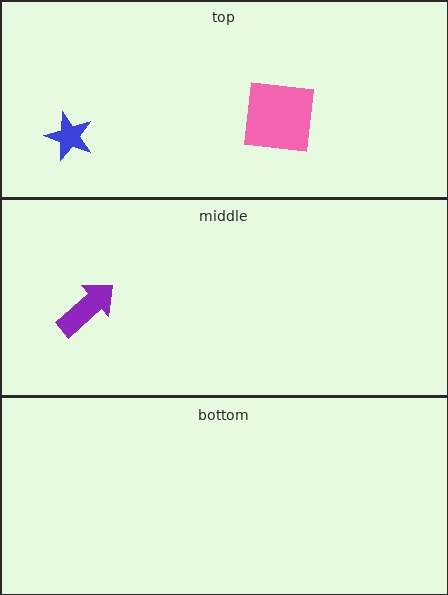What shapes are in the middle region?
The purple arrow.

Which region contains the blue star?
The top region.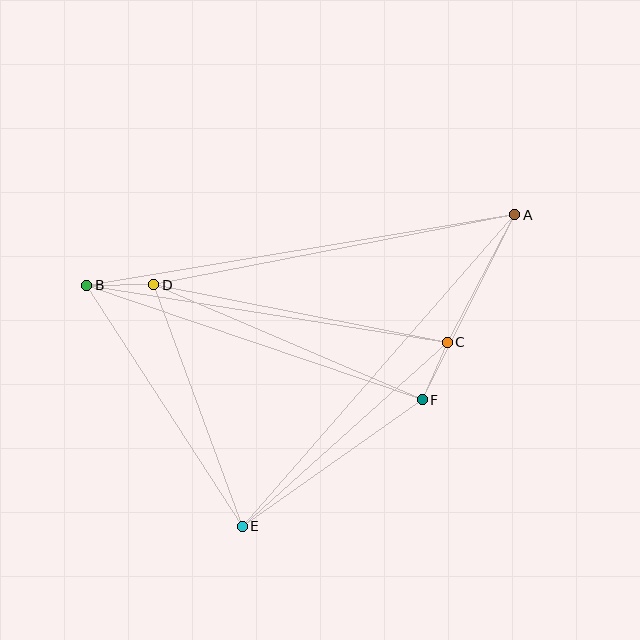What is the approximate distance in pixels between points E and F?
The distance between E and F is approximately 220 pixels.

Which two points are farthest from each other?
Points A and B are farthest from each other.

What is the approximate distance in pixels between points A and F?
The distance between A and F is approximately 207 pixels.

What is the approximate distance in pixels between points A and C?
The distance between A and C is approximately 144 pixels.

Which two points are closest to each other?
Points C and F are closest to each other.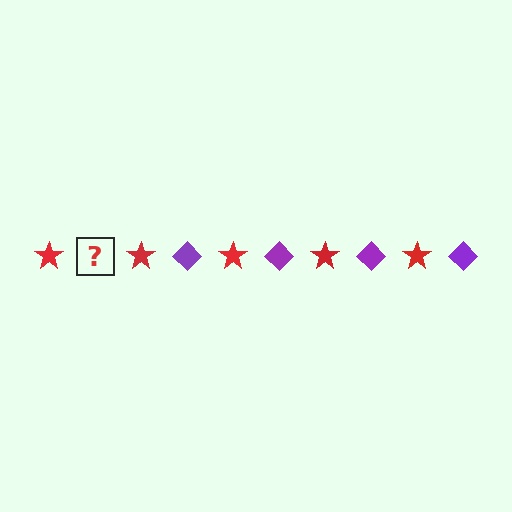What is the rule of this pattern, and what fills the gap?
The rule is that the pattern alternates between red star and purple diamond. The gap should be filled with a purple diamond.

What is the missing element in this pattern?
The missing element is a purple diamond.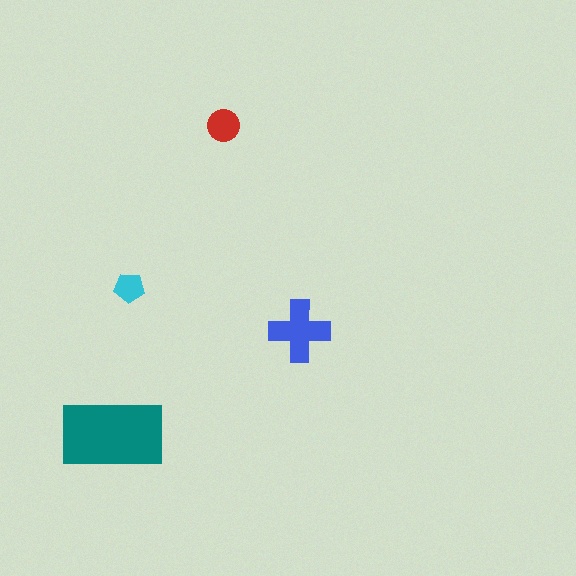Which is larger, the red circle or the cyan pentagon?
The red circle.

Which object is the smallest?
The cyan pentagon.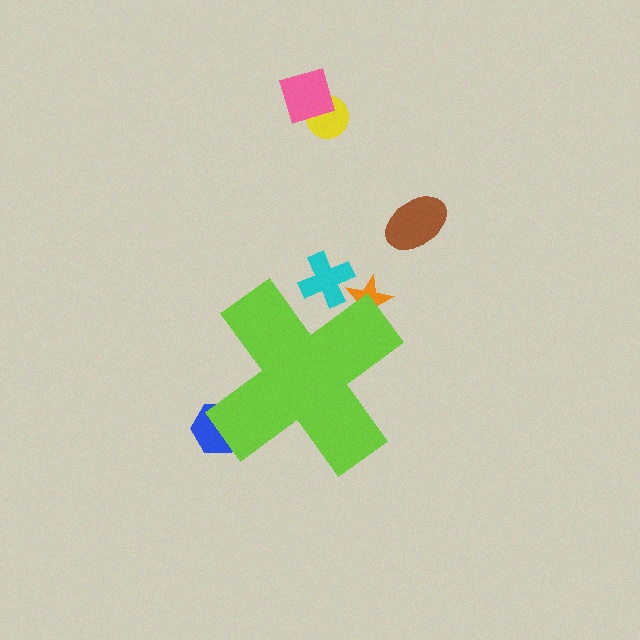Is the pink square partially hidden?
No, the pink square is fully visible.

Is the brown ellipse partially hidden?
No, the brown ellipse is fully visible.